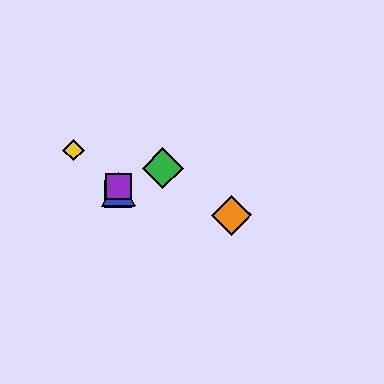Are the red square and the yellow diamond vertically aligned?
No, the red square is at x≈118 and the yellow diamond is at x≈73.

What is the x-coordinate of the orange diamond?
The orange diamond is at x≈232.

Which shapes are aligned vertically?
The red square, the blue triangle, the purple square are aligned vertically.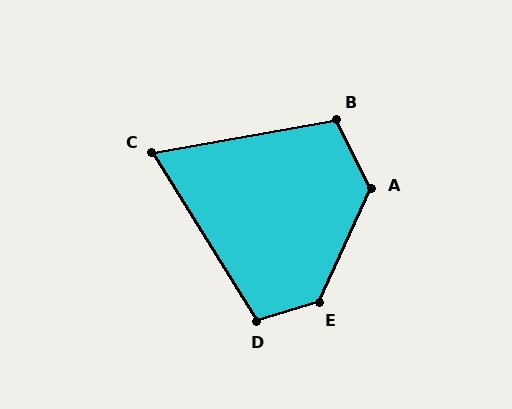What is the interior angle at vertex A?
Approximately 128 degrees (obtuse).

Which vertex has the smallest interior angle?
C, at approximately 68 degrees.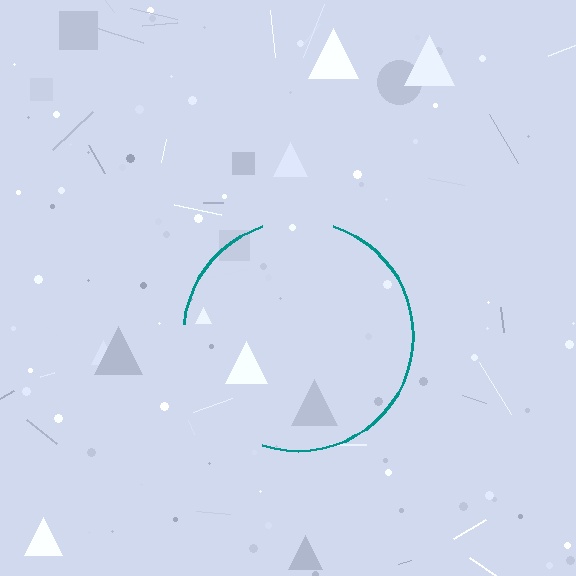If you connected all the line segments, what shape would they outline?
They would outline a circle.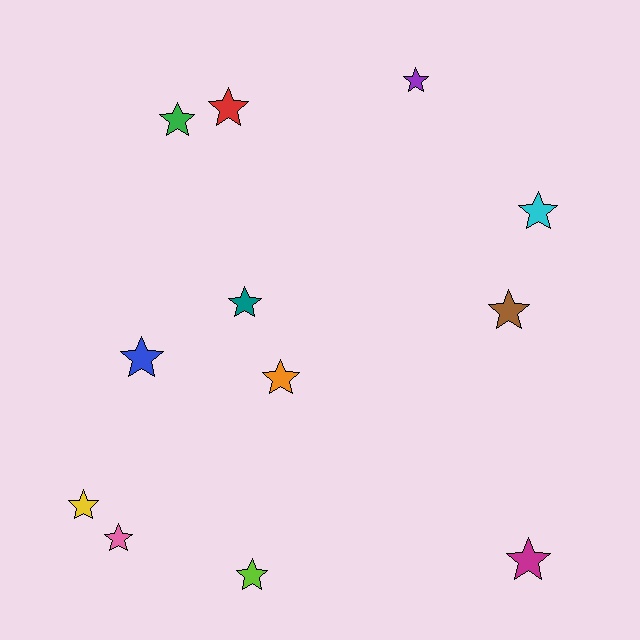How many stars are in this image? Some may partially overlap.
There are 12 stars.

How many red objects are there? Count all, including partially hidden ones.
There is 1 red object.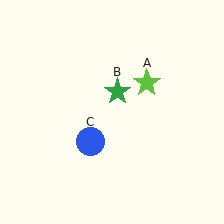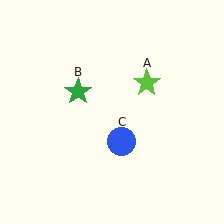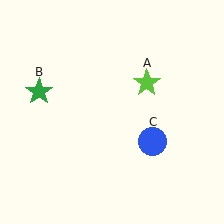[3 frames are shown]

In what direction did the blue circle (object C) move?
The blue circle (object C) moved right.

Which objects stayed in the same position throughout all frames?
Lime star (object A) remained stationary.